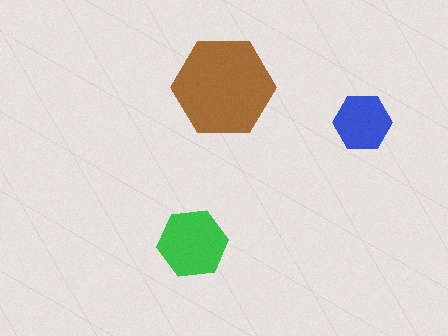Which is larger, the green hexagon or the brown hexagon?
The brown one.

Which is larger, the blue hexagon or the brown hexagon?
The brown one.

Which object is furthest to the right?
The blue hexagon is rightmost.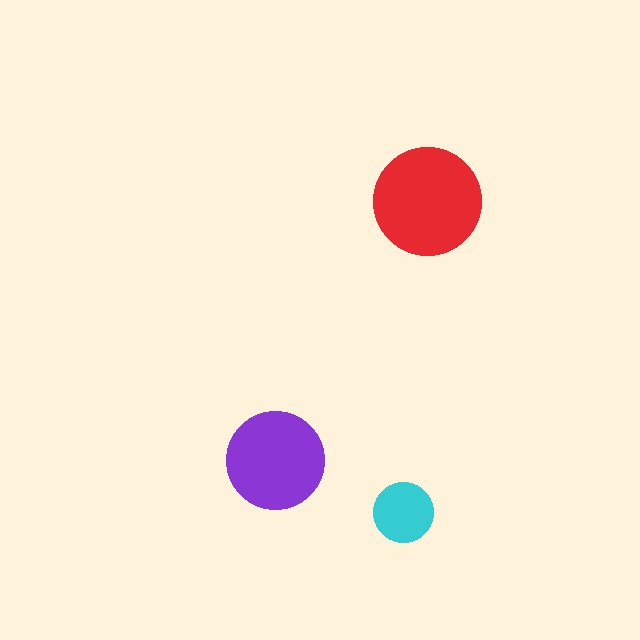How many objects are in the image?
There are 3 objects in the image.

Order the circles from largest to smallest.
the red one, the purple one, the cyan one.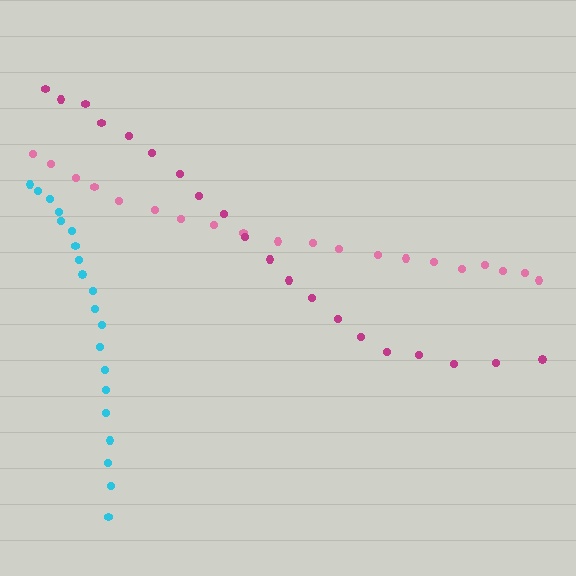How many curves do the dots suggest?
There are 3 distinct paths.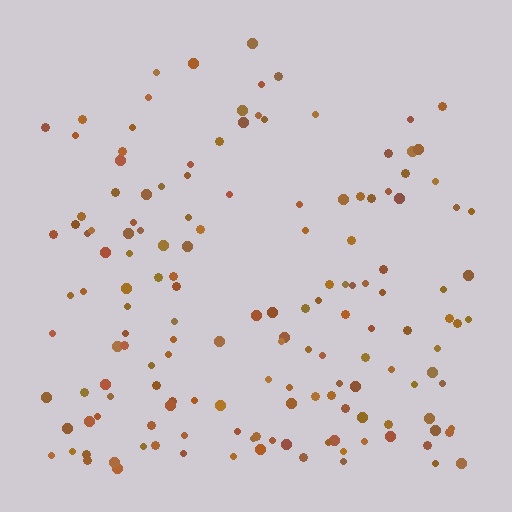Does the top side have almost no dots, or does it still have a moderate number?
Still a moderate number, just noticeably fewer than the bottom.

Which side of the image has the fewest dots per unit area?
The top.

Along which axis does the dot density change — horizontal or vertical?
Vertical.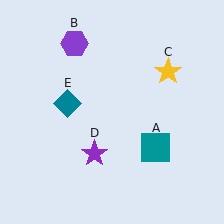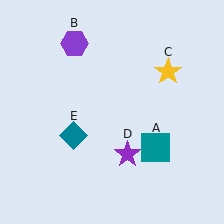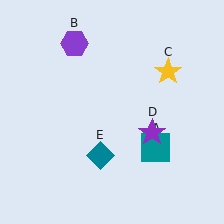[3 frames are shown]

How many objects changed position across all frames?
2 objects changed position: purple star (object D), teal diamond (object E).